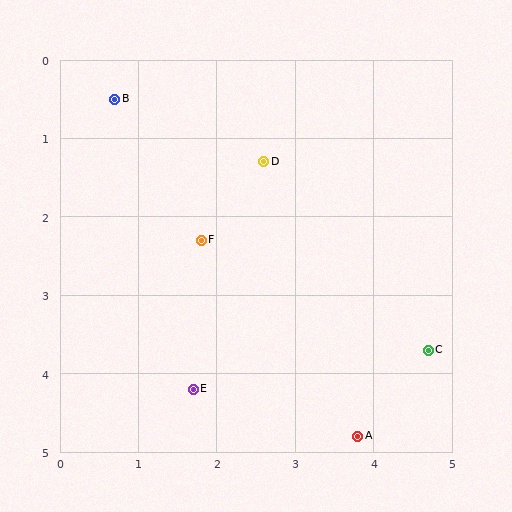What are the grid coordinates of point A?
Point A is at approximately (3.8, 4.8).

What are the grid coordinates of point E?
Point E is at approximately (1.7, 4.2).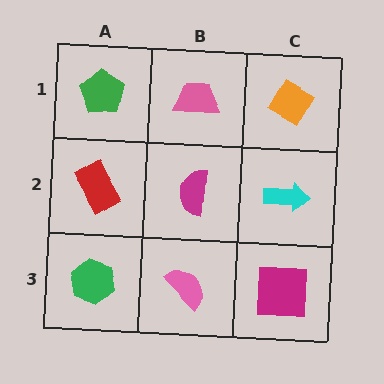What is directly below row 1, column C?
A cyan arrow.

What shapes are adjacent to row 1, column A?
A red rectangle (row 2, column A), a pink trapezoid (row 1, column B).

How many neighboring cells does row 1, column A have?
2.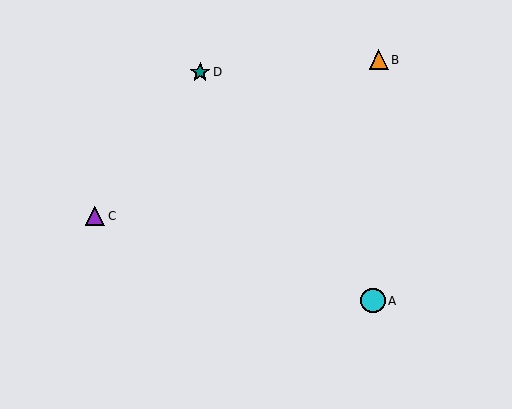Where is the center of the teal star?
The center of the teal star is at (200, 72).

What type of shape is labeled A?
Shape A is a cyan circle.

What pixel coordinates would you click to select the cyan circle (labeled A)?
Click at (373, 301) to select the cyan circle A.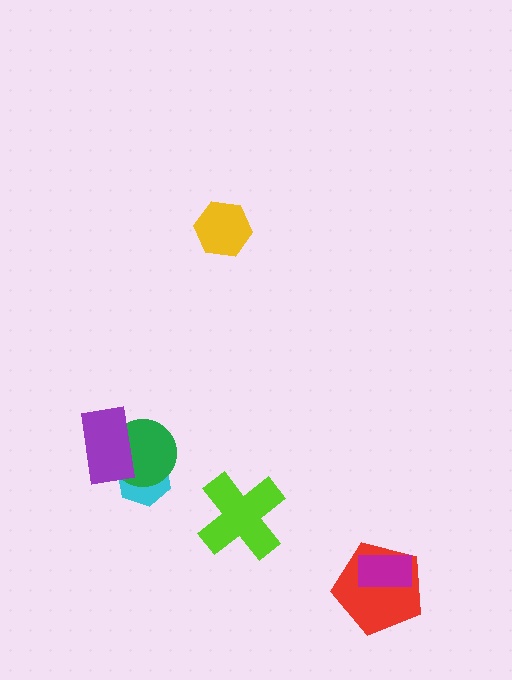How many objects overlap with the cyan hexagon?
2 objects overlap with the cyan hexagon.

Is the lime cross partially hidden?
No, no other shape covers it.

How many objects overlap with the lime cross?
0 objects overlap with the lime cross.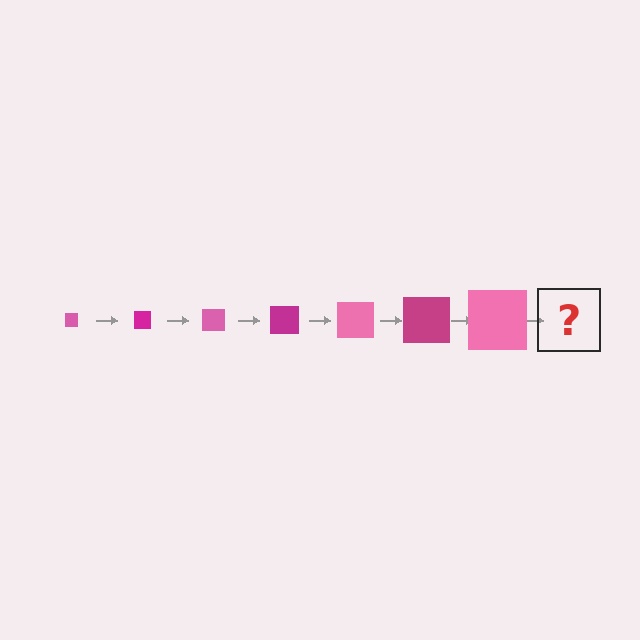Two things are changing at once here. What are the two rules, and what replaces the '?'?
The two rules are that the square grows larger each step and the color cycles through pink and magenta. The '?' should be a magenta square, larger than the previous one.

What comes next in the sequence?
The next element should be a magenta square, larger than the previous one.